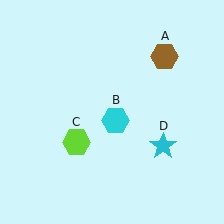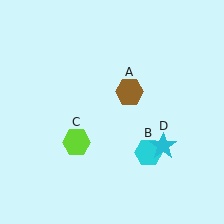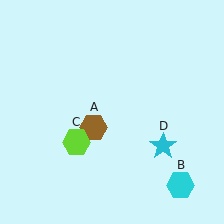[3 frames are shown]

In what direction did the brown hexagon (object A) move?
The brown hexagon (object A) moved down and to the left.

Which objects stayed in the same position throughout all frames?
Lime hexagon (object C) and cyan star (object D) remained stationary.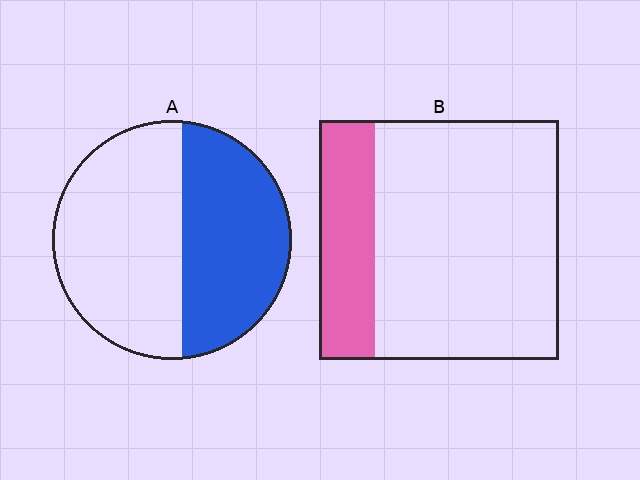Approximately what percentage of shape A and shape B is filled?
A is approximately 45% and B is approximately 25%.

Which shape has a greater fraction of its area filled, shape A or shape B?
Shape A.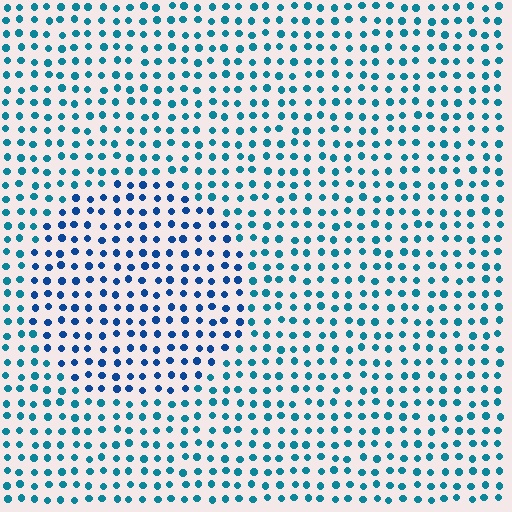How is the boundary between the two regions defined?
The boundary is defined purely by a slight shift in hue (about 28 degrees). Spacing, size, and orientation are identical on both sides.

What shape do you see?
I see a circle.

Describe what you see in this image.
The image is filled with small teal elements in a uniform arrangement. A circle-shaped region is visible where the elements are tinted to a slightly different hue, forming a subtle color boundary.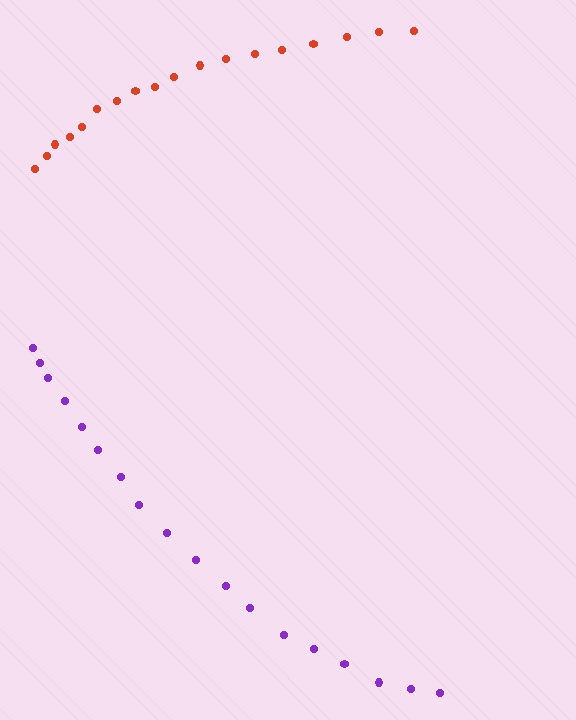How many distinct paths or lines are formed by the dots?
There are 2 distinct paths.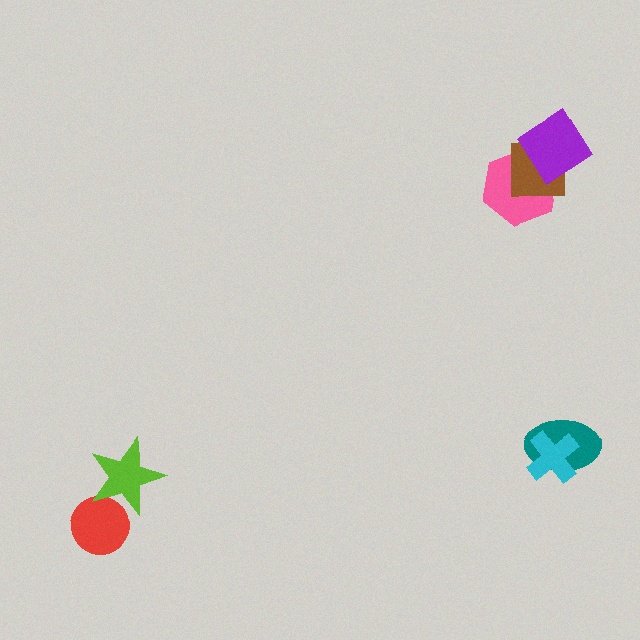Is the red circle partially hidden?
Yes, it is partially covered by another shape.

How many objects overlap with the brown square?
2 objects overlap with the brown square.